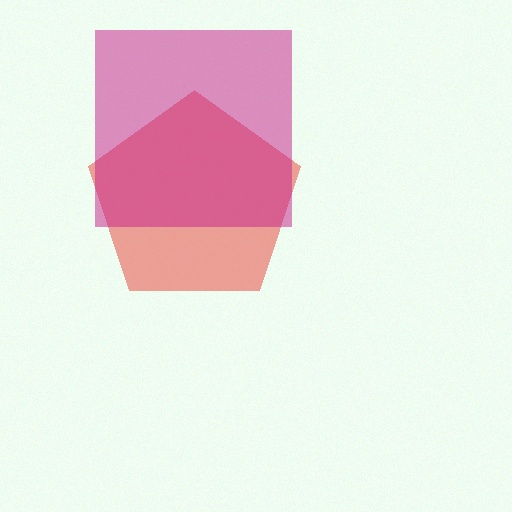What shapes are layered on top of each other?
The layered shapes are: a red pentagon, a magenta square.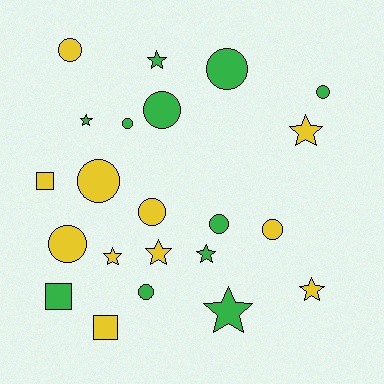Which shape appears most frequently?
Circle, with 11 objects.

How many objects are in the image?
There are 22 objects.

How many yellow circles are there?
There are 5 yellow circles.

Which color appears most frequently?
Green, with 11 objects.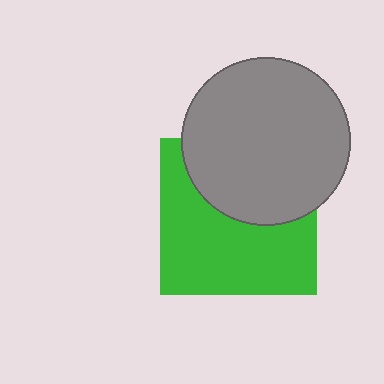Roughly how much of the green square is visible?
About half of it is visible (roughly 59%).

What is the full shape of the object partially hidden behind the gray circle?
The partially hidden object is a green square.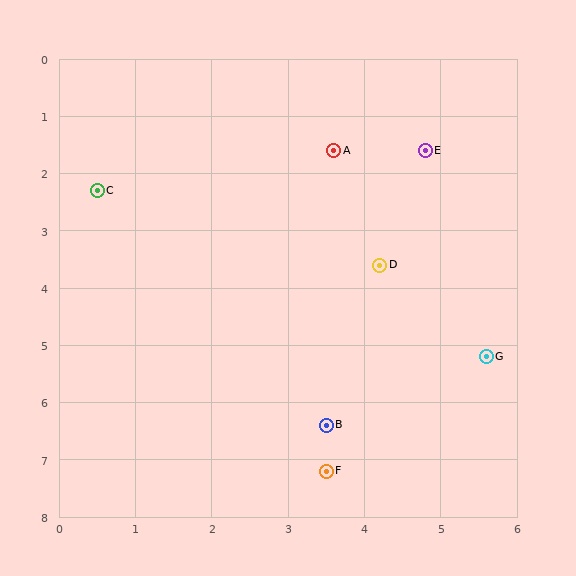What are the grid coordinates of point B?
Point B is at approximately (3.5, 6.4).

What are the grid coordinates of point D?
Point D is at approximately (4.2, 3.6).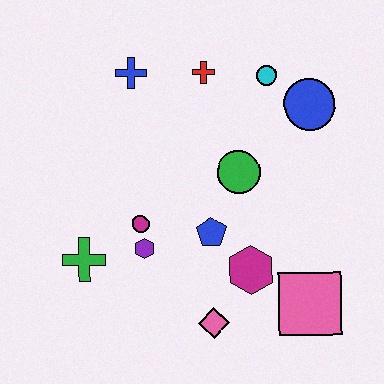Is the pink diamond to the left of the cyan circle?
Yes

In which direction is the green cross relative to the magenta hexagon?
The green cross is to the left of the magenta hexagon.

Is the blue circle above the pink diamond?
Yes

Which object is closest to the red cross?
The cyan circle is closest to the red cross.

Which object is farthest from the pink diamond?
The blue cross is farthest from the pink diamond.